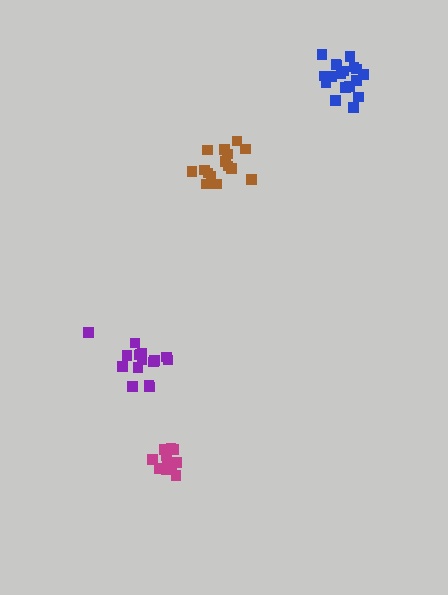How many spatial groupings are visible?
There are 4 spatial groupings.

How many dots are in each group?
Group 1: 16 dots, Group 2: 18 dots, Group 3: 15 dots, Group 4: 12 dots (61 total).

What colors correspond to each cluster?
The clusters are colored: purple, blue, brown, magenta.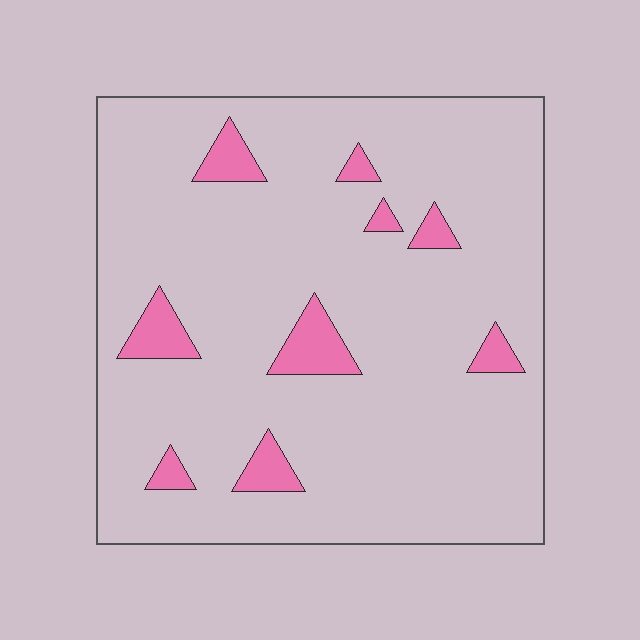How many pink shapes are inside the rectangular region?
9.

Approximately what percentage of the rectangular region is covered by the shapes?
Approximately 10%.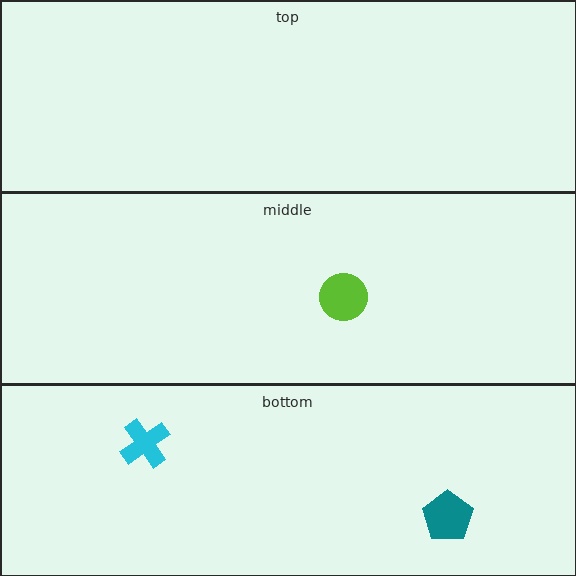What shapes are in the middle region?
The lime circle.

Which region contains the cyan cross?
The bottom region.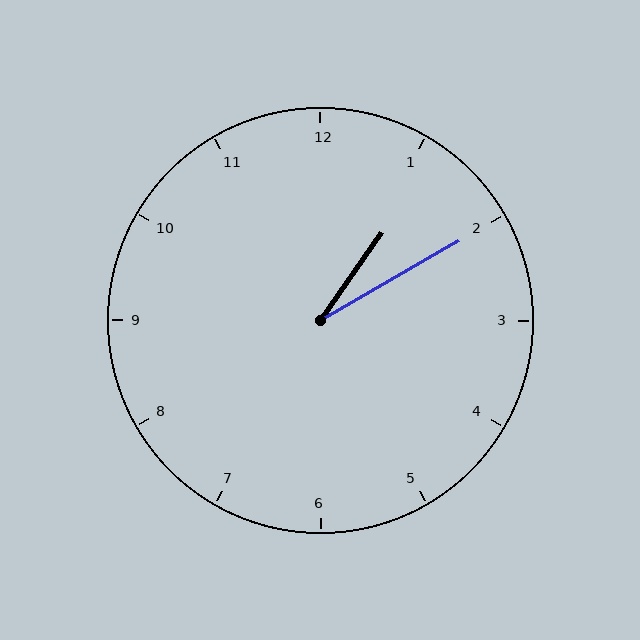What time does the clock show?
1:10.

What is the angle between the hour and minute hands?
Approximately 25 degrees.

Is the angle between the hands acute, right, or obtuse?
It is acute.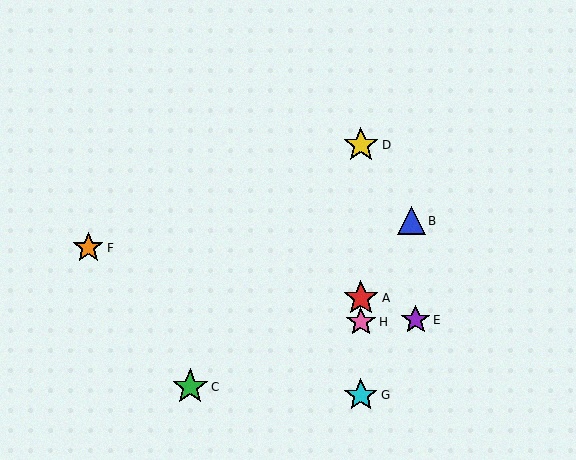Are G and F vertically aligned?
No, G is at x≈361 and F is at x≈88.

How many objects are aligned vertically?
4 objects (A, D, G, H) are aligned vertically.